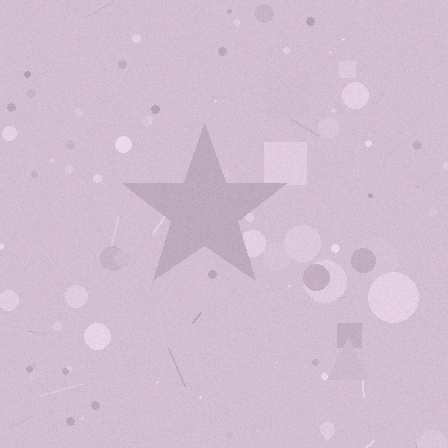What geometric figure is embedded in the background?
A star is embedded in the background.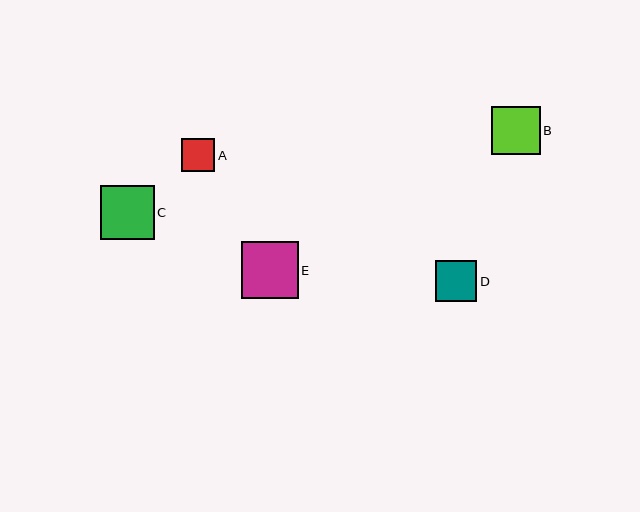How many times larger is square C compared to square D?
Square C is approximately 1.3 times the size of square D.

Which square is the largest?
Square E is the largest with a size of approximately 57 pixels.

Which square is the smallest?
Square A is the smallest with a size of approximately 34 pixels.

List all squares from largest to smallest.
From largest to smallest: E, C, B, D, A.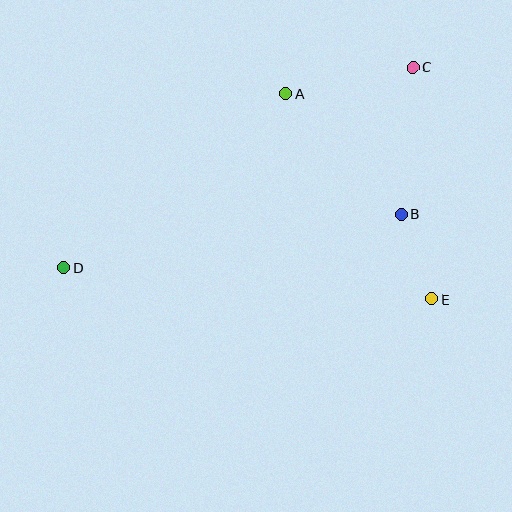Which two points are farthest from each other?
Points C and D are farthest from each other.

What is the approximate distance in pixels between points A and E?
The distance between A and E is approximately 251 pixels.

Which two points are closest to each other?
Points B and E are closest to each other.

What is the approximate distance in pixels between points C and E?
The distance between C and E is approximately 232 pixels.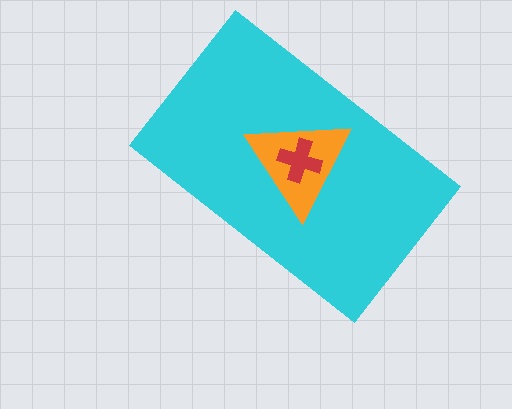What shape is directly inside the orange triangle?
The red cross.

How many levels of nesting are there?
3.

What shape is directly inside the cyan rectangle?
The orange triangle.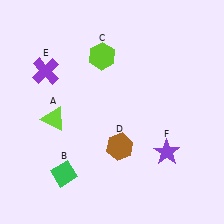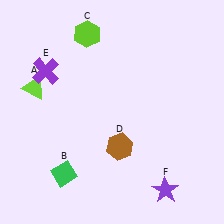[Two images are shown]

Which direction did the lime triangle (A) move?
The lime triangle (A) moved up.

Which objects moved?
The objects that moved are: the lime triangle (A), the lime hexagon (C), the purple star (F).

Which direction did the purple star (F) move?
The purple star (F) moved down.